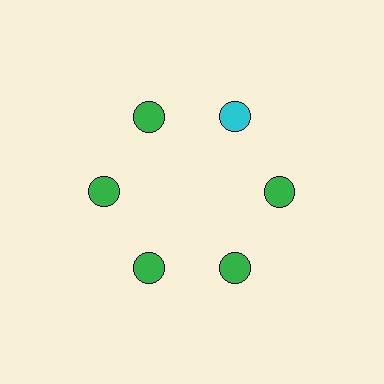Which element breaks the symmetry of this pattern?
The cyan circle at roughly the 1 o'clock position breaks the symmetry. All other shapes are green circles.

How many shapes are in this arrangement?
There are 6 shapes arranged in a ring pattern.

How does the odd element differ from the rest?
It has a different color: cyan instead of green.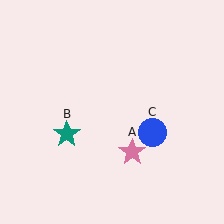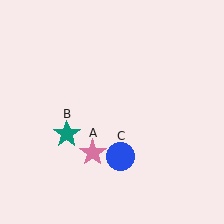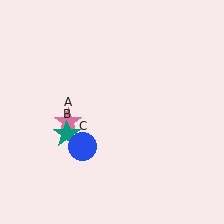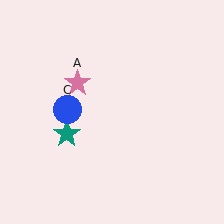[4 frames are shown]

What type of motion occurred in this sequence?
The pink star (object A), blue circle (object C) rotated clockwise around the center of the scene.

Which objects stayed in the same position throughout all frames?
Teal star (object B) remained stationary.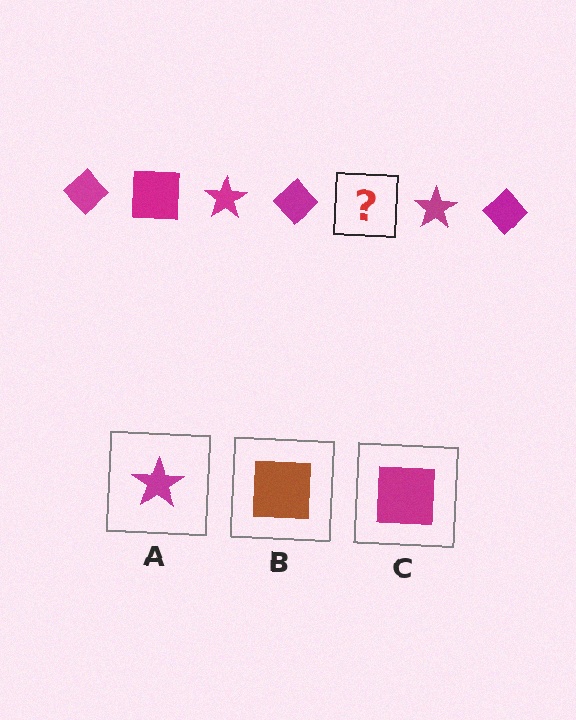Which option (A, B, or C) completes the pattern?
C.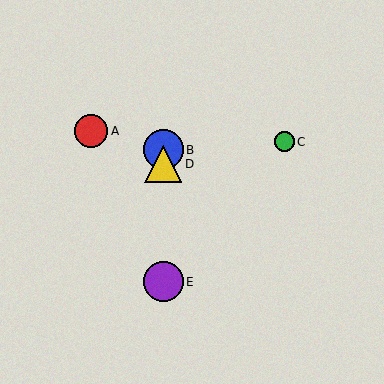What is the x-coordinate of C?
Object C is at x≈284.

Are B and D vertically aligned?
Yes, both are at x≈163.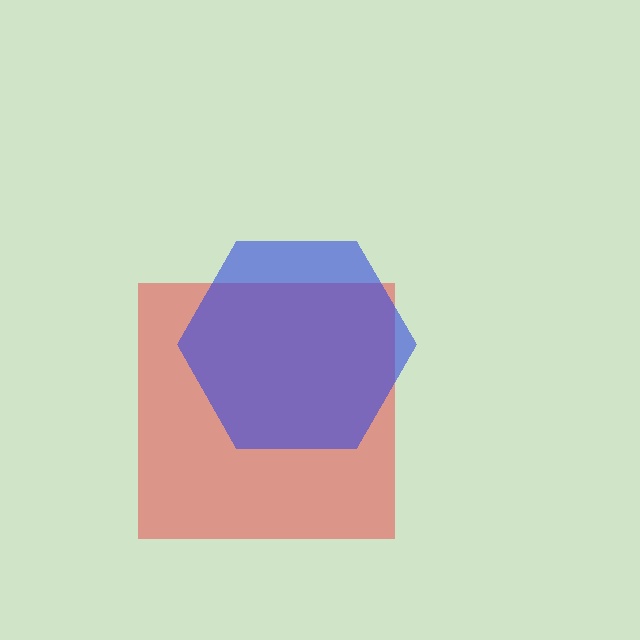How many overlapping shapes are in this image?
There are 2 overlapping shapes in the image.